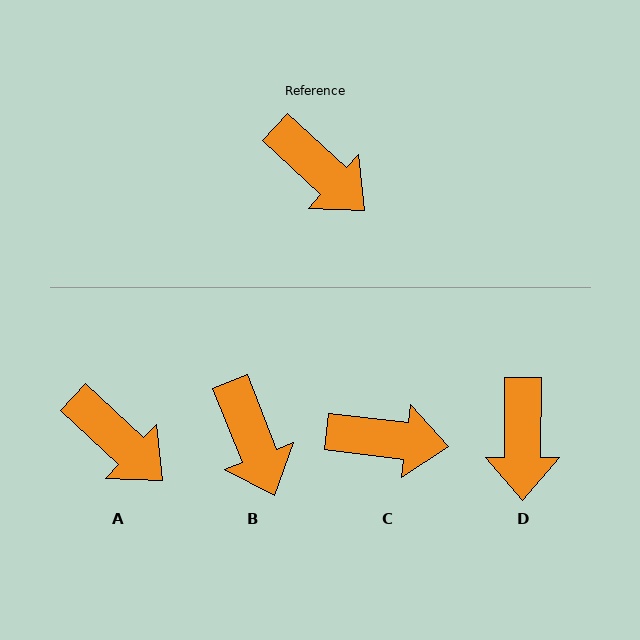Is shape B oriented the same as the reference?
No, it is off by about 26 degrees.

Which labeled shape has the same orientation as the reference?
A.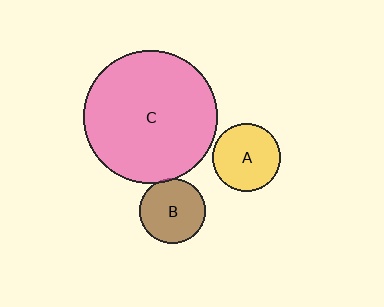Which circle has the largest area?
Circle C (pink).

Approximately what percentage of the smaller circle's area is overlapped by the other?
Approximately 5%.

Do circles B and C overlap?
Yes.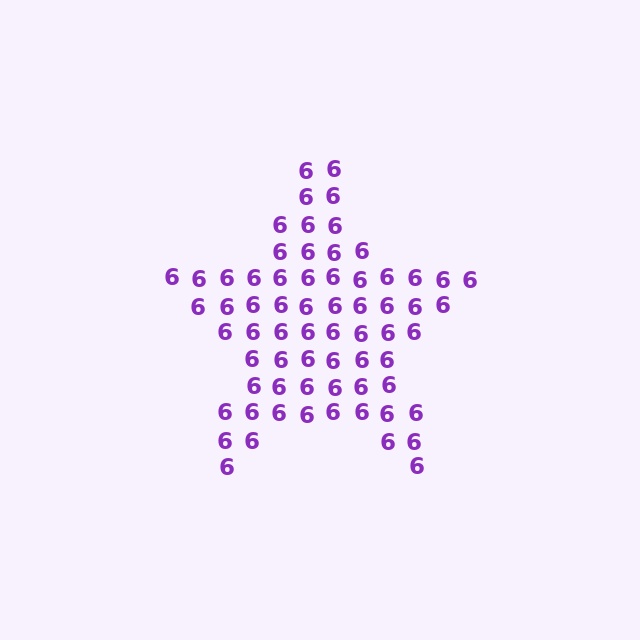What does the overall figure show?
The overall figure shows a star.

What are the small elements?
The small elements are digit 6's.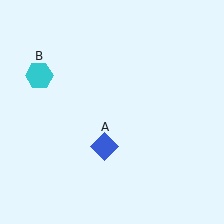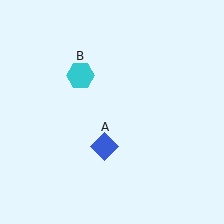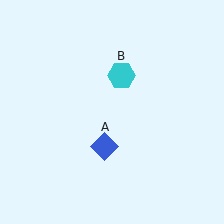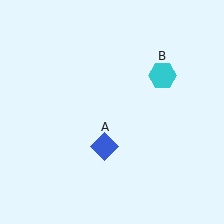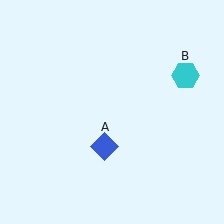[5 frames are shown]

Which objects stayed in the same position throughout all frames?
Blue diamond (object A) remained stationary.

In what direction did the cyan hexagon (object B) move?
The cyan hexagon (object B) moved right.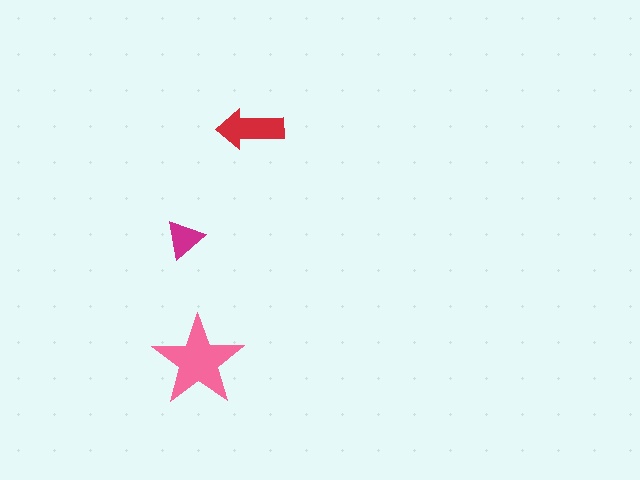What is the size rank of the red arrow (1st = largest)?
2nd.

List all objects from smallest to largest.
The magenta triangle, the red arrow, the pink star.